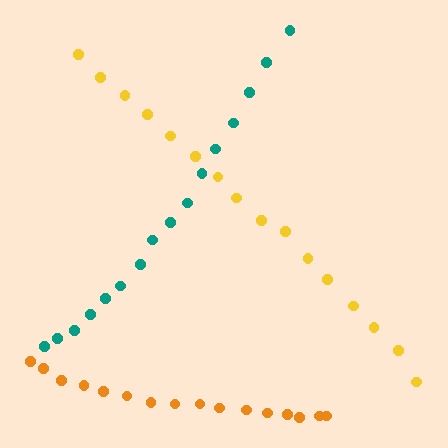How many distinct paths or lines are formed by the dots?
There are 3 distinct paths.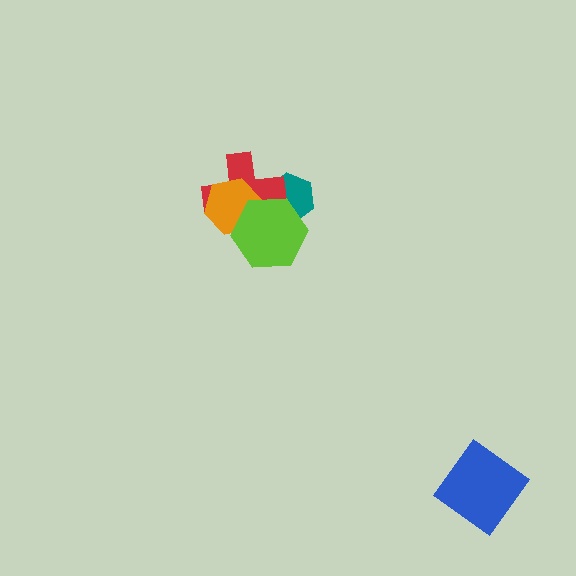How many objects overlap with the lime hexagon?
3 objects overlap with the lime hexagon.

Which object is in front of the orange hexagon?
The lime hexagon is in front of the orange hexagon.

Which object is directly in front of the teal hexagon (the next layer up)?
The red cross is directly in front of the teal hexagon.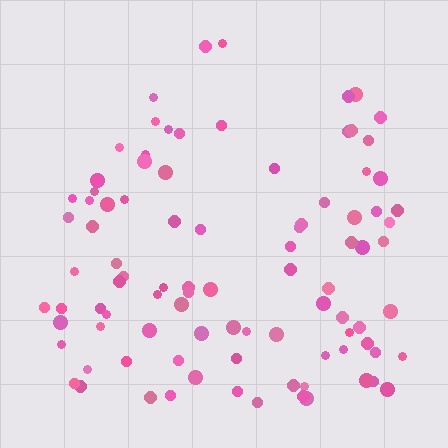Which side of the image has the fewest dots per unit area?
The top.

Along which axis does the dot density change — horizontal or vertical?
Vertical.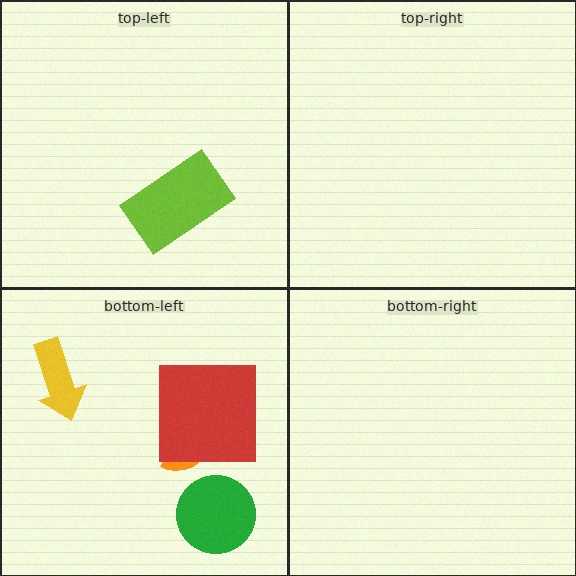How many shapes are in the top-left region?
1.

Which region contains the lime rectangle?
The top-left region.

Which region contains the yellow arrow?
The bottom-left region.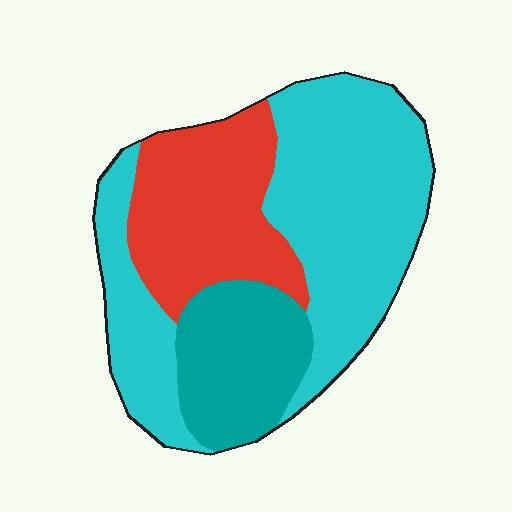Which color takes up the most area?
Cyan, at roughly 55%.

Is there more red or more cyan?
Cyan.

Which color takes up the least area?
Teal, at roughly 20%.